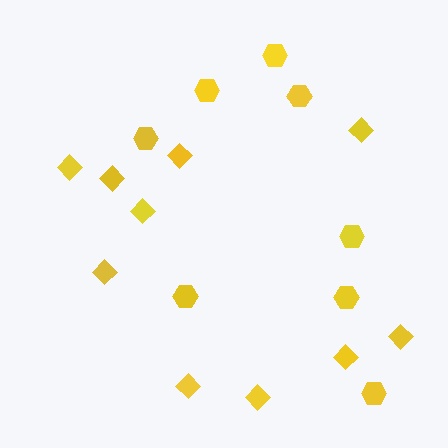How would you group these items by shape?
There are 2 groups: one group of hexagons (8) and one group of diamonds (10).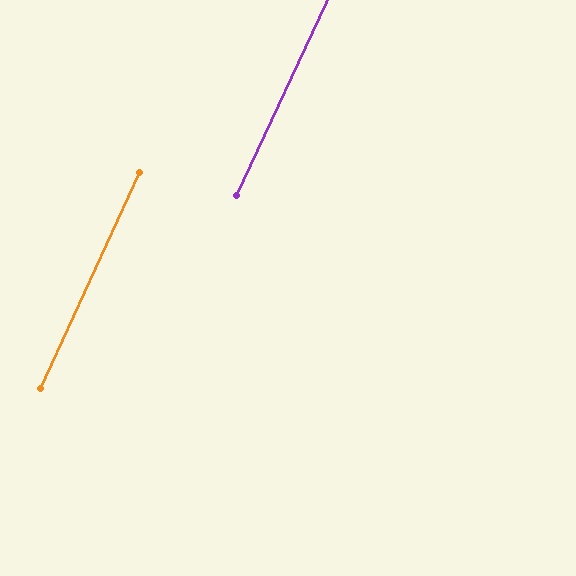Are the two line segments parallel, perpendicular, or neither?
Parallel — their directions differ by only 0.5°.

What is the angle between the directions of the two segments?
Approximately 1 degree.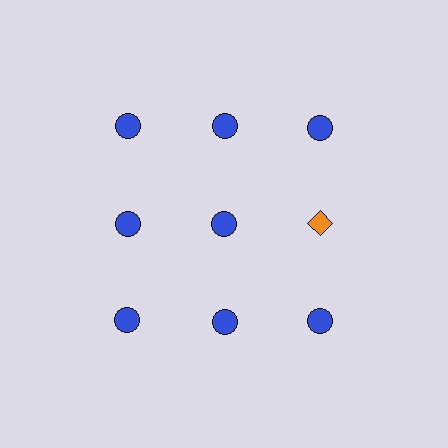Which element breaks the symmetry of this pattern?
The orange diamond in the second row, center column breaks the symmetry. All other shapes are blue circles.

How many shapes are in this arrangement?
There are 9 shapes arranged in a grid pattern.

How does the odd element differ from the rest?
It differs in both color (orange instead of blue) and shape (diamond instead of circle).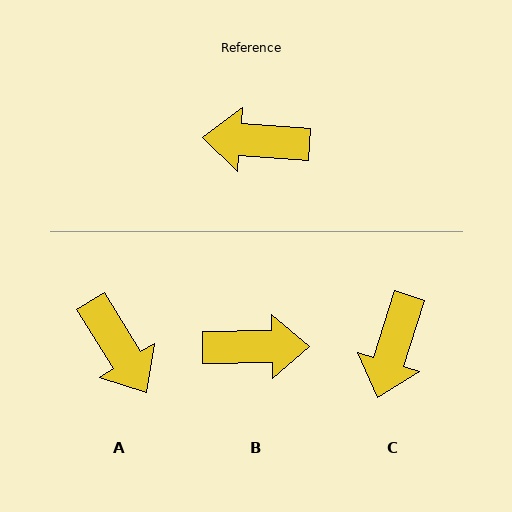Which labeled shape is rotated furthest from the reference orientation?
B, about 176 degrees away.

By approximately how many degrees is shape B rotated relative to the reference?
Approximately 176 degrees clockwise.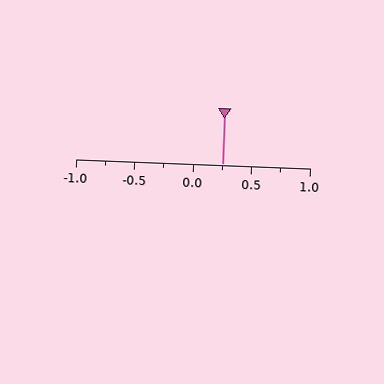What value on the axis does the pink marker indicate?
The marker indicates approximately 0.25.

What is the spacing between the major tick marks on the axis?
The major ticks are spaced 0.5 apart.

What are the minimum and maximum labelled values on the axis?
The axis runs from -1.0 to 1.0.